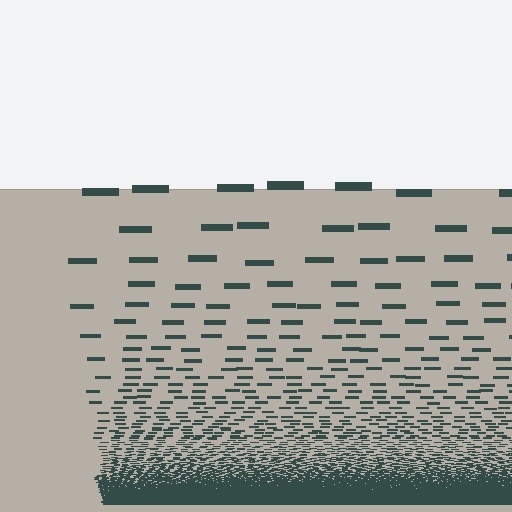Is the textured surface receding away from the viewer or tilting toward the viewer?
The surface appears to tilt toward the viewer. Texture elements get larger and sparser toward the top.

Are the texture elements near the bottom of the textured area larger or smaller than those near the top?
Smaller. The gradient is inverted — elements near the bottom are smaller and denser.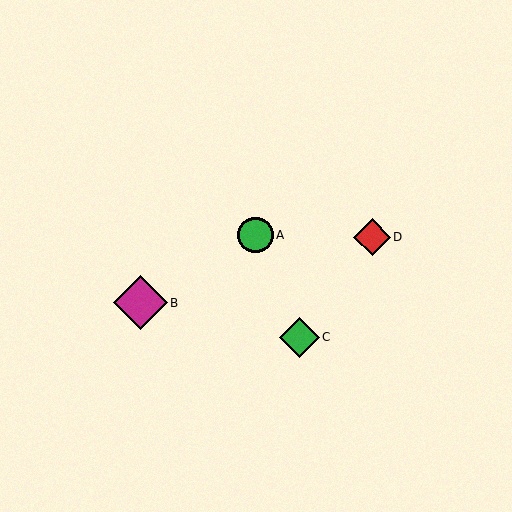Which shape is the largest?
The magenta diamond (labeled B) is the largest.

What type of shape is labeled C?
Shape C is a green diamond.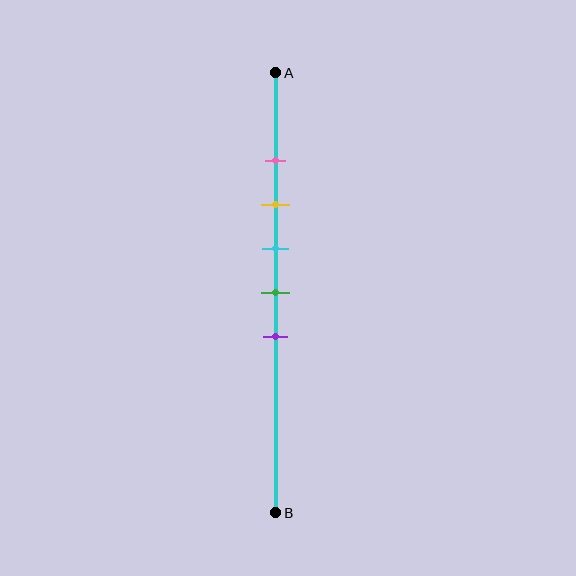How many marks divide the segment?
There are 5 marks dividing the segment.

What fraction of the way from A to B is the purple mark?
The purple mark is approximately 60% (0.6) of the way from A to B.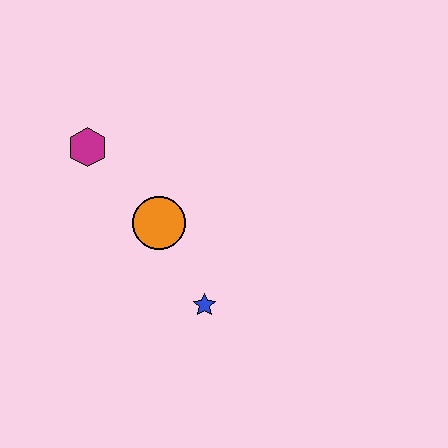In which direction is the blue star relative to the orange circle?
The blue star is below the orange circle.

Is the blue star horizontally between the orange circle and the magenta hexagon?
No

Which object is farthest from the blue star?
The magenta hexagon is farthest from the blue star.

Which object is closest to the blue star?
The orange circle is closest to the blue star.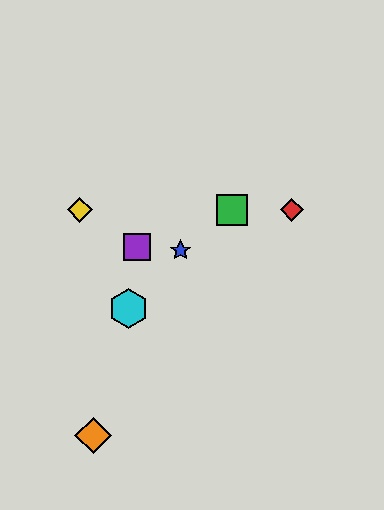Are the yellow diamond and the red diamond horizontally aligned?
Yes, both are at y≈210.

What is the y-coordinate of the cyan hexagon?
The cyan hexagon is at y≈308.